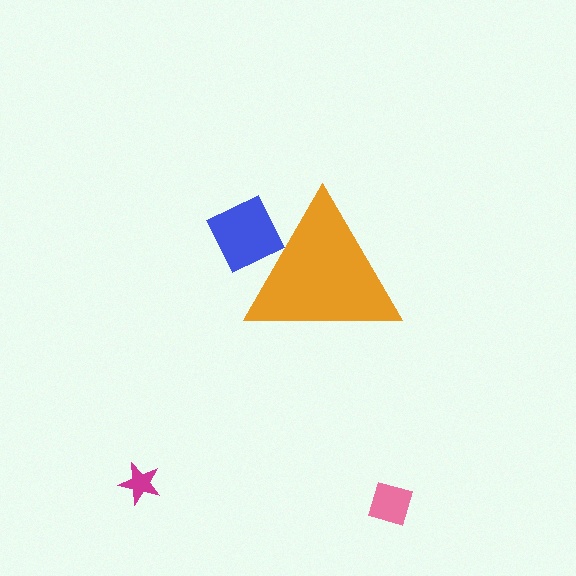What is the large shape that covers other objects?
An orange triangle.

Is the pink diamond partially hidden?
No, the pink diamond is fully visible.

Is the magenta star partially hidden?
No, the magenta star is fully visible.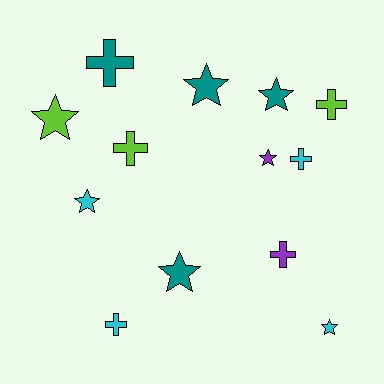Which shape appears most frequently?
Star, with 7 objects.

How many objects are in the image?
There are 13 objects.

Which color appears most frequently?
Cyan, with 4 objects.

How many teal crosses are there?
There is 1 teal cross.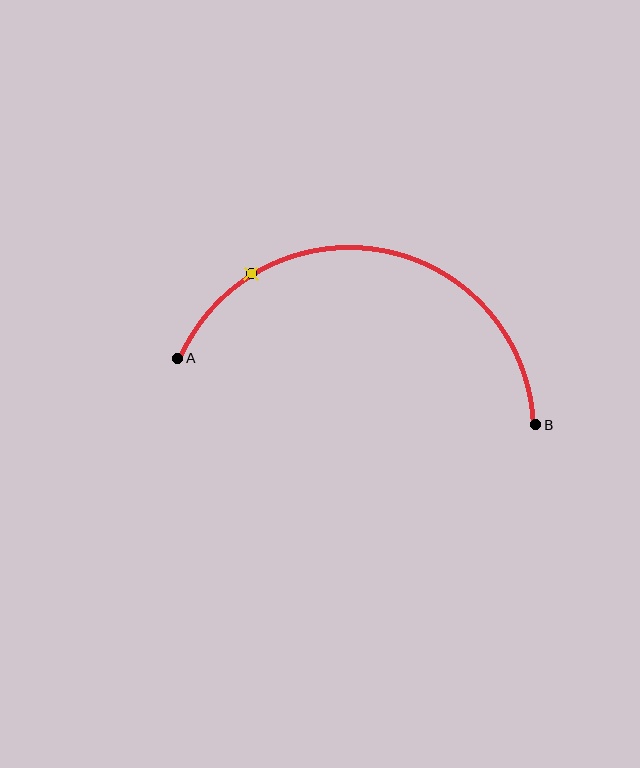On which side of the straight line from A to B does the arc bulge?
The arc bulges above the straight line connecting A and B.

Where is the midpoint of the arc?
The arc midpoint is the point on the curve farthest from the straight line joining A and B. It sits above that line.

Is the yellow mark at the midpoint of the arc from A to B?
No. The yellow mark lies on the arc but is closer to endpoint A. The arc midpoint would be at the point on the curve equidistant along the arc from both A and B.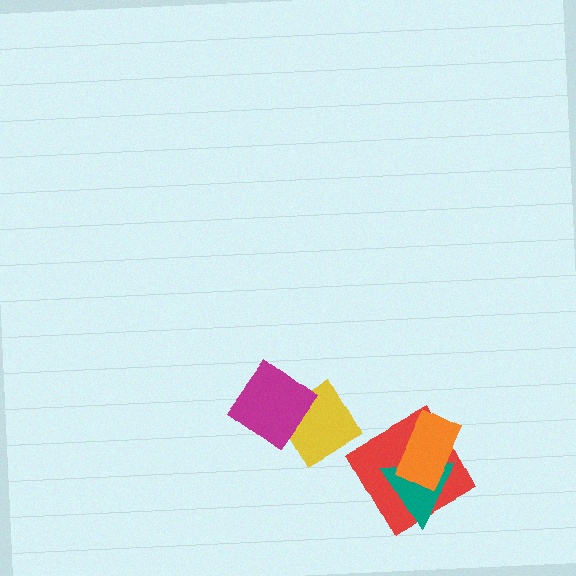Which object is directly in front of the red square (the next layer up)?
The teal triangle is directly in front of the red square.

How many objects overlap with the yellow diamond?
1 object overlaps with the yellow diamond.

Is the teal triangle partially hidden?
Yes, it is partially covered by another shape.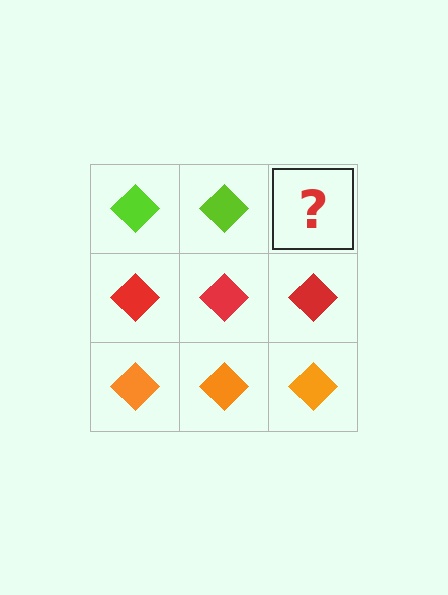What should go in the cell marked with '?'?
The missing cell should contain a lime diamond.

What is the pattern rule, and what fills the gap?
The rule is that each row has a consistent color. The gap should be filled with a lime diamond.